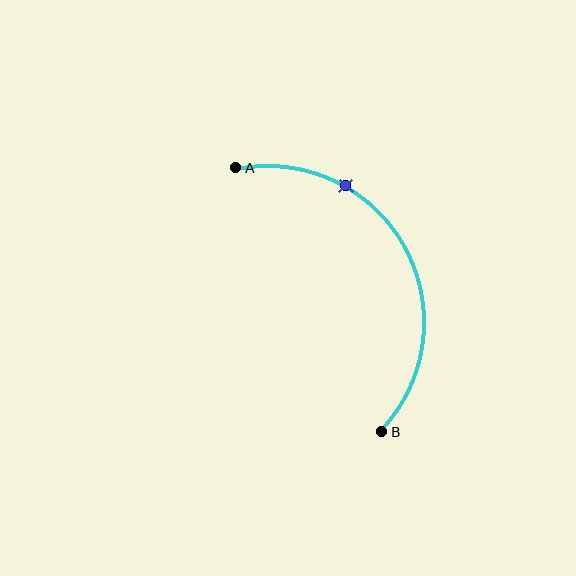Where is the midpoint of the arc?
The arc midpoint is the point on the curve farthest from the straight line joining A and B. It sits to the right of that line.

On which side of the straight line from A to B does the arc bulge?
The arc bulges to the right of the straight line connecting A and B.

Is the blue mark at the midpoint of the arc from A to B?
No. The blue mark lies on the arc but is closer to endpoint A. The arc midpoint would be at the point on the curve equidistant along the arc from both A and B.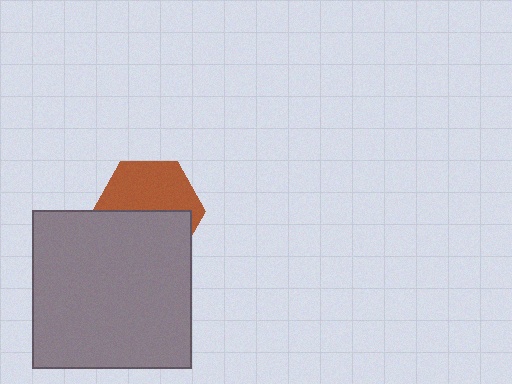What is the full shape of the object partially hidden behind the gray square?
The partially hidden object is a brown hexagon.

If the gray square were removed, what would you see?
You would see the complete brown hexagon.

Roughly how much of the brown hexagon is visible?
About half of it is visible (roughly 50%).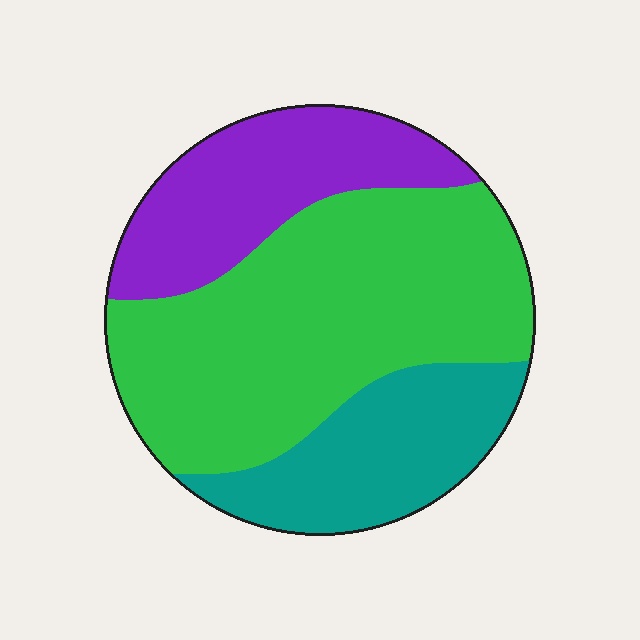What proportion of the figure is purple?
Purple takes up about one quarter (1/4) of the figure.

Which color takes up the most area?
Green, at roughly 55%.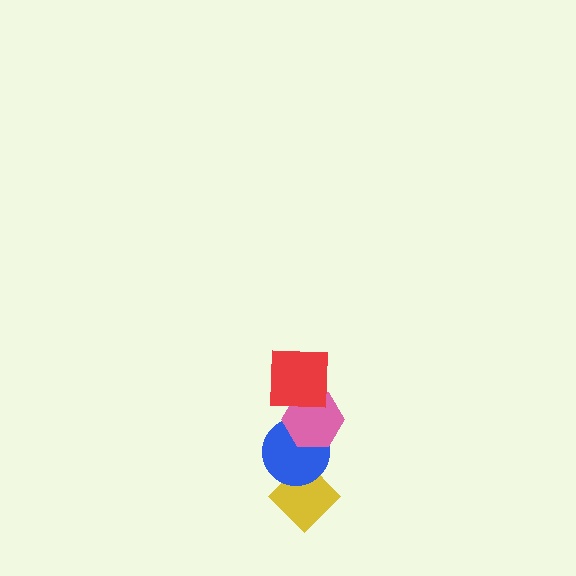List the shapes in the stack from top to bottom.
From top to bottom: the red square, the pink hexagon, the blue circle, the yellow diamond.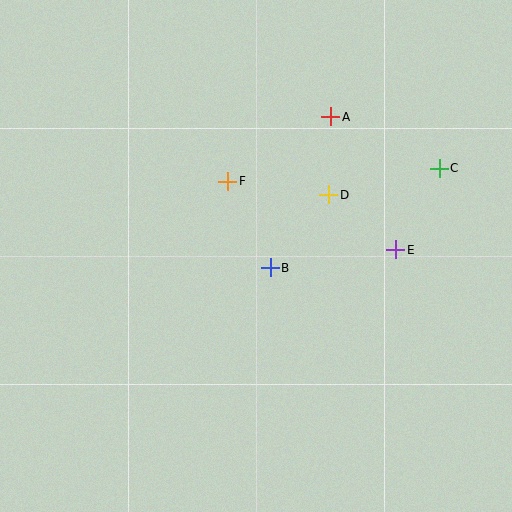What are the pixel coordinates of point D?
Point D is at (329, 195).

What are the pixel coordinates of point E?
Point E is at (396, 250).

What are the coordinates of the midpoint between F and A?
The midpoint between F and A is at (279, 149).